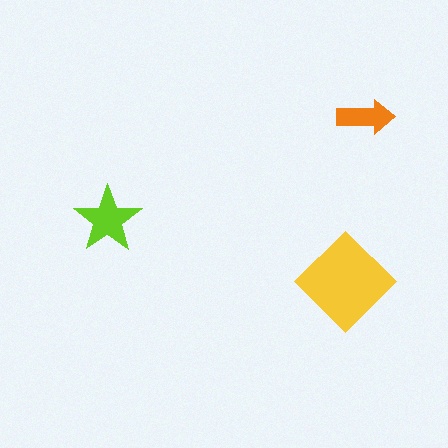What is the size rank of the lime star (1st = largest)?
2nd.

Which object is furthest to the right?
The orange arrow is rightmost.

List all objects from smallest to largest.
The orange arrow, the lime star, the yellow diamond.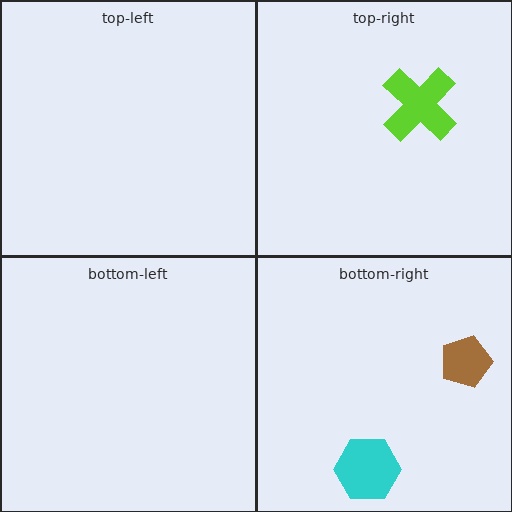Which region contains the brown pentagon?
The bottom-right region.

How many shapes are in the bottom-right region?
2.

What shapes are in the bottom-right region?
The cyan hexagon, the brown pentagon.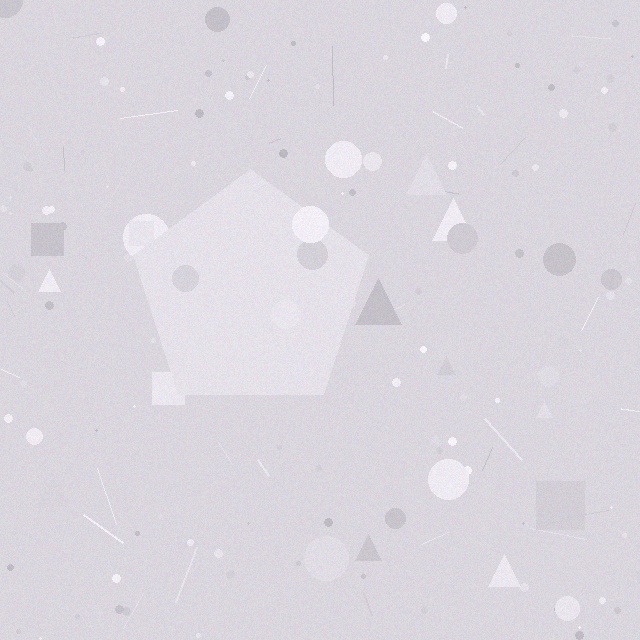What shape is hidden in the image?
A pentagon is hidden in the image.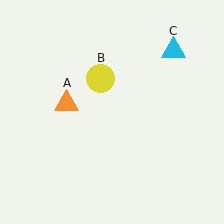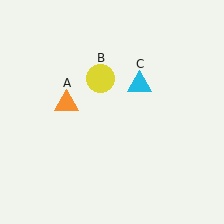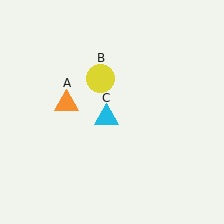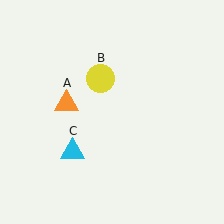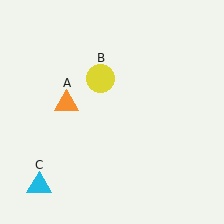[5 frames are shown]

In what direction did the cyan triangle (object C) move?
The cyan triangle (object C) moved down and to the left.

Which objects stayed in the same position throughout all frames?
Orange triangle (object A) and yellow circle (object B) remained stationary.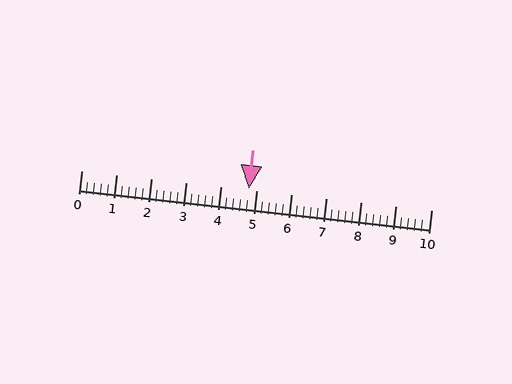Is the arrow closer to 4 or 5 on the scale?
The arrow is closer to 5.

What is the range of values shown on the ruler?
The ruler shows values from 0 to 10.